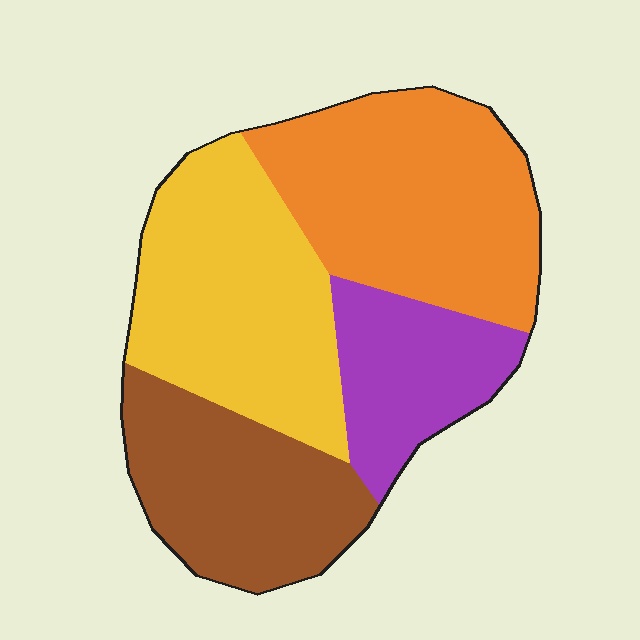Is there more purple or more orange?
Orange.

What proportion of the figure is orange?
Orange covers roughly 30% of the figure.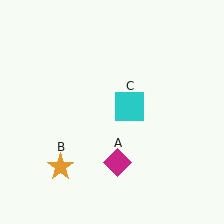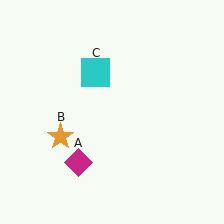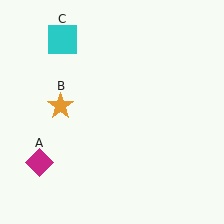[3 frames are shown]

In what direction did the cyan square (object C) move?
The cyan square (object C) moved up and to the left.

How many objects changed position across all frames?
3 objects changed position: magenta diamond (object A), orange star (object B), cyan square (object C).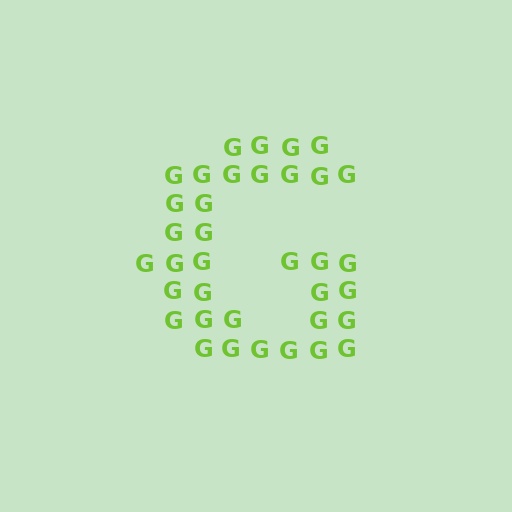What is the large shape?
The large shape is the letter G.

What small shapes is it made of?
It is made of small letter G's.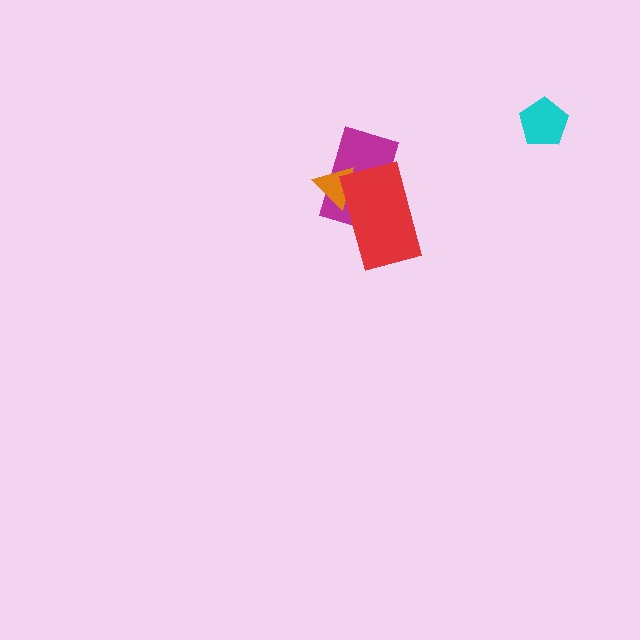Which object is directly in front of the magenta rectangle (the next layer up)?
The orange triangle is directly in front of the magenta rectangle.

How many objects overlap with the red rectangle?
2 objects overlap with the red rectangle.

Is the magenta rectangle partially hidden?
Yes, it is partially covered by another shape.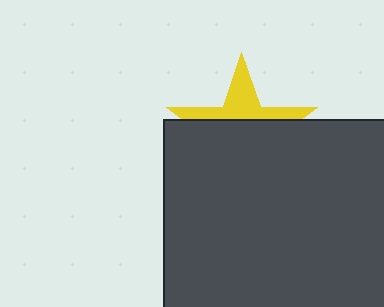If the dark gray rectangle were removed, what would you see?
You would see the complete yellow star.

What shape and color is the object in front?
The object in front is a dark gray rectangle.